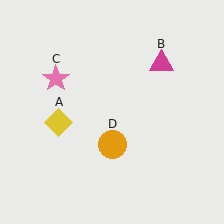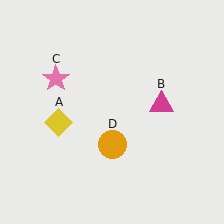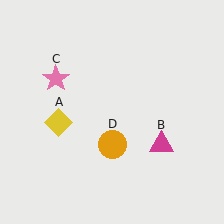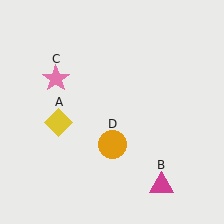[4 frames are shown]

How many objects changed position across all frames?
1 object changed position: magenta triangle (object B).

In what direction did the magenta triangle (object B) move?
The magenta triangle (object B) moved down.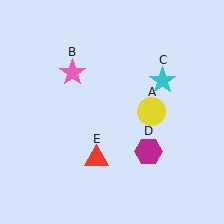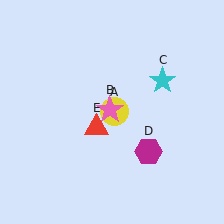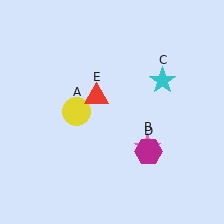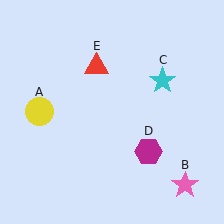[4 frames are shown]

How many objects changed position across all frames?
3 objects changed position: yellow circle (object A), pink star (object B), red triangle (object E).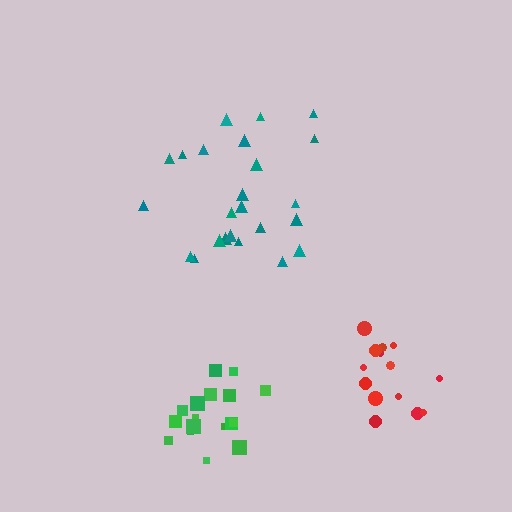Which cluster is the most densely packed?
Green.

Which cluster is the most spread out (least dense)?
Teal.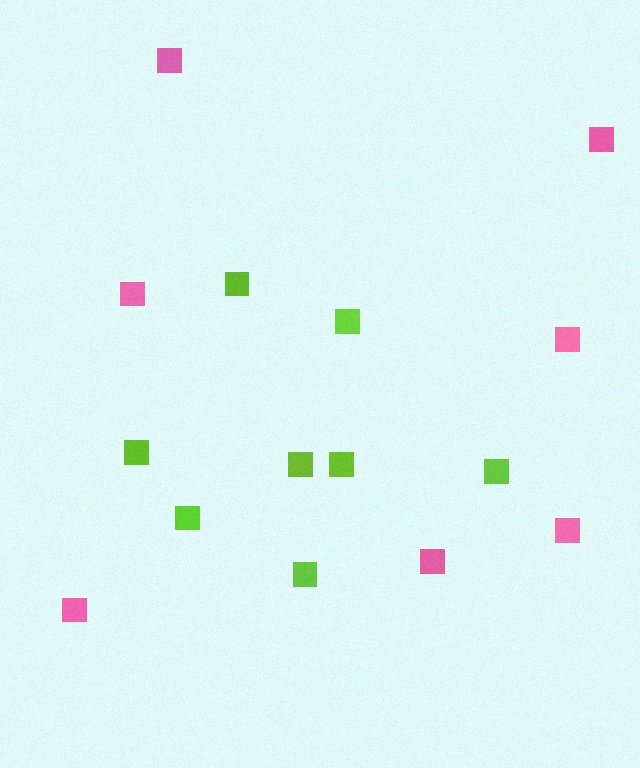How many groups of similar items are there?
There are 2 groups: one group of lime squares (8) and one group of pink squares (7).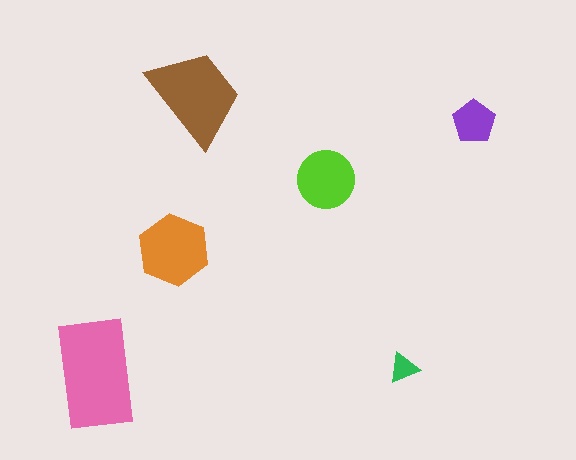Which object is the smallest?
The green triangle.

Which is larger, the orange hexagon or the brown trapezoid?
The brown trapezoid.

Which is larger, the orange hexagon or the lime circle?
The orange hexagon.